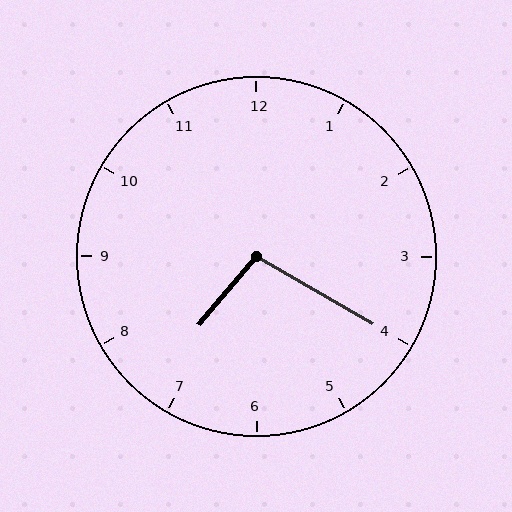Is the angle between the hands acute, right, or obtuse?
It is obtuse.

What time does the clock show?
7:20.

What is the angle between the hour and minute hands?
Approximately 100 degrees.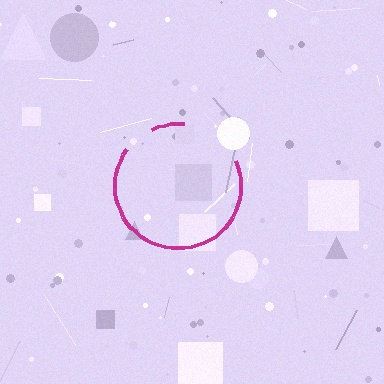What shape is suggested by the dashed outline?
The dashed outline suggests a circle.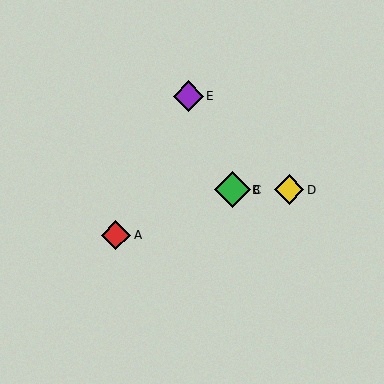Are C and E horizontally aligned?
No, C is at y≈190 and E is at y≈96.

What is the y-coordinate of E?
Object E is at y≈96.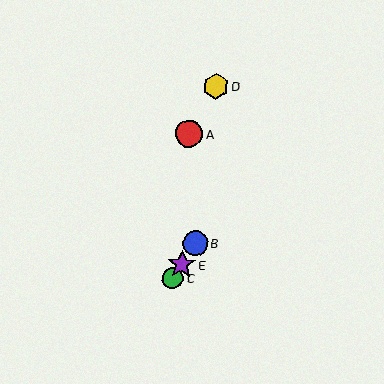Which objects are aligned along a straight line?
Objects B, C, E are aligned along a straight line.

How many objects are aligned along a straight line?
3 objects (B, C, E) are aligned along a straight line.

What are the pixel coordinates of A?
Object A is at (189, 134).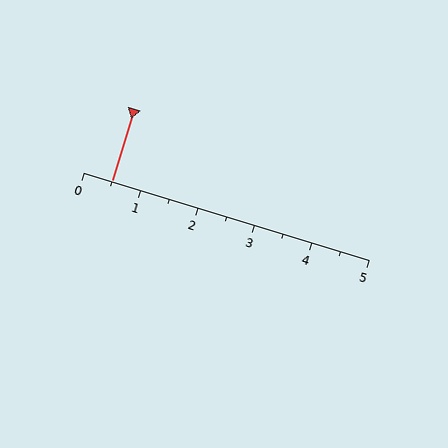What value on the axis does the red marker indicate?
The marker indicates approximately 0.5.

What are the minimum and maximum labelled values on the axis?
The axis runs from 0 to 5.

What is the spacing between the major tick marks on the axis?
The major ticks are spaced 1 apart.